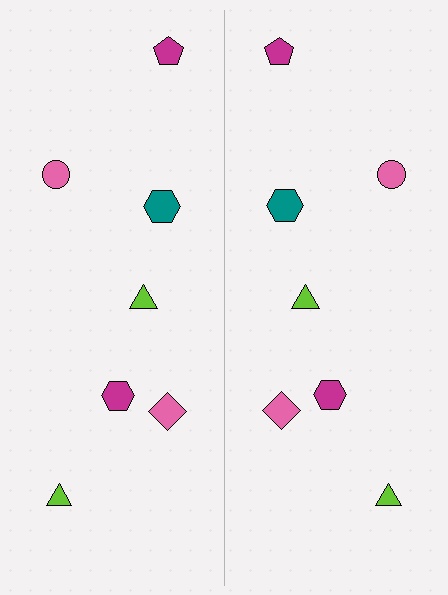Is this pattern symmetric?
Yes, this pattern has bilateral (reflection) symmetry.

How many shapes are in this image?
There are 14 shapes in this image.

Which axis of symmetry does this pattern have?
The pattern has a vertical axis of symmetry running through the center of the image.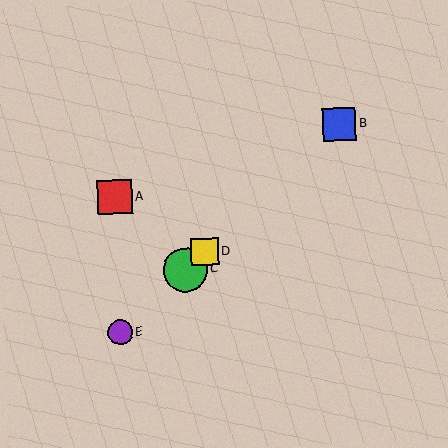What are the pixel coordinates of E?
Object E is at (120, 332).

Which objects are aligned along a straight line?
Objects B, C, D, E are aligned along a straight line.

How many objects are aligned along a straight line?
4 objects (B, C, D, E) are aligned along a straight line.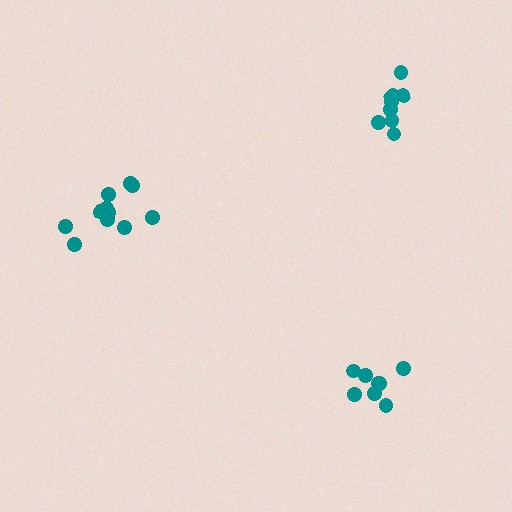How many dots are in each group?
Group 1: 11 dots, Group 2: 9 dots, Group 3: 8 dots (28 total).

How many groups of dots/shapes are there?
There are 3 groups.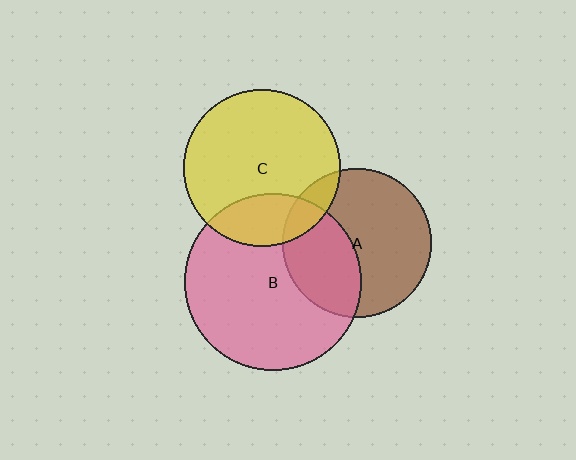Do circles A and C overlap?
Yes.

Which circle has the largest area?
Circle B (pink).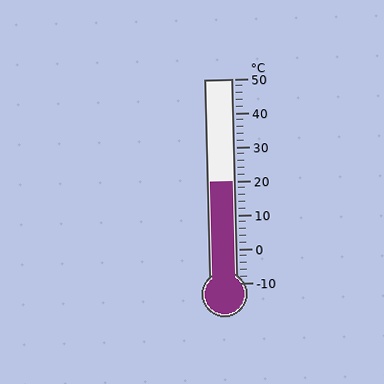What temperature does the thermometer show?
The thermometer shows approximately 20°C.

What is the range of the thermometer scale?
The thermometer scale ranges from -10°C to 50°C.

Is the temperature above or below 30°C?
The temperature is below 30°C.